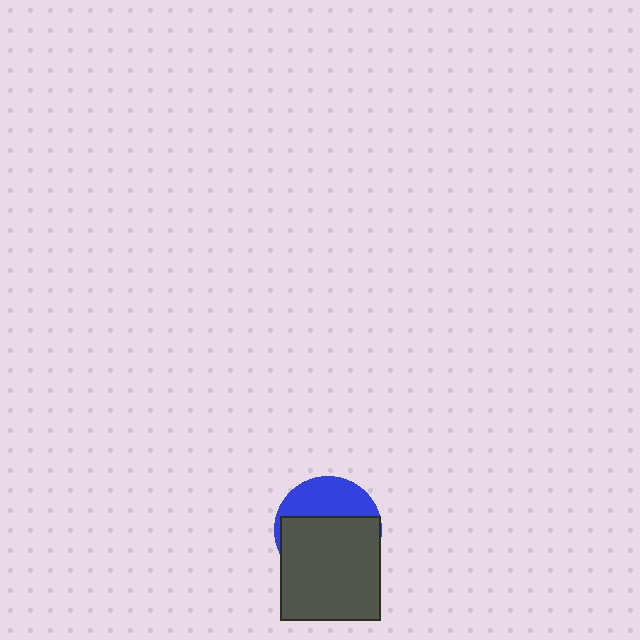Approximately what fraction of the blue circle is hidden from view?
Roughly 65% of the blue circle is hidden behind the dark gray rectangle.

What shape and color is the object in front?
The object in front is a dark gray rectangle.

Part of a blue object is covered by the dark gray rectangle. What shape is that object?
It is a circle.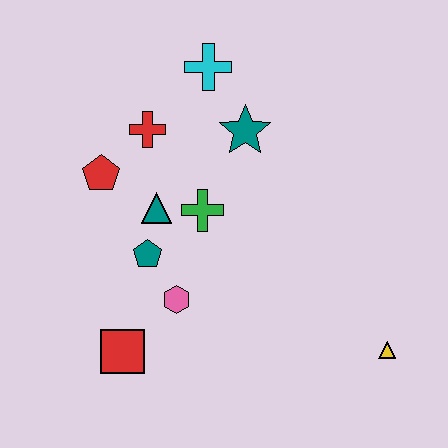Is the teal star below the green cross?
No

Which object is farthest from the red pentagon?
The yellow triangle is farthest from the red pentagon.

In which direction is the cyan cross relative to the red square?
The cyan cross is above the red square.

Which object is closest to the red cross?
The red pentagon is closest to the red cross.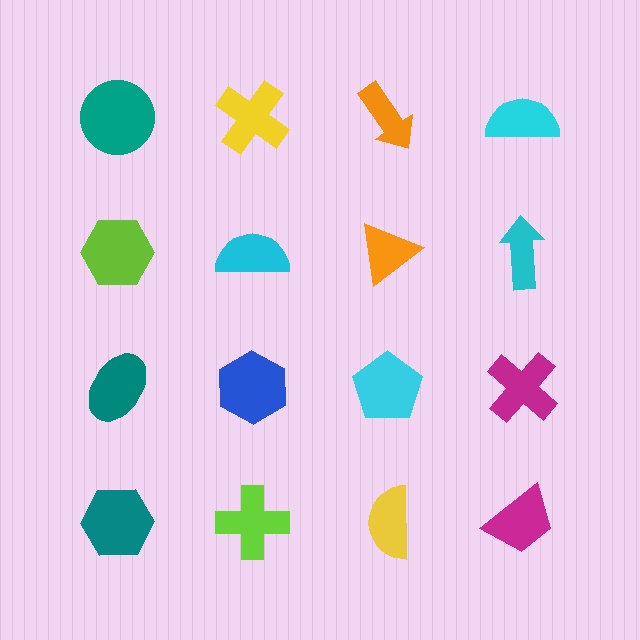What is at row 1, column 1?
A teal circle.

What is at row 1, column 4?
A cyan semicircle.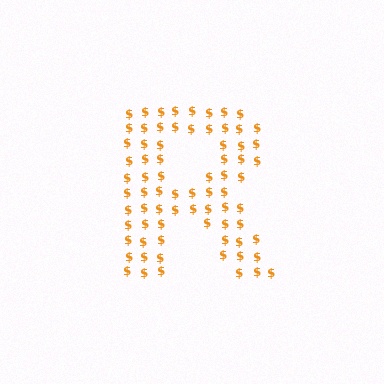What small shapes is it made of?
It is made of small dollar signs.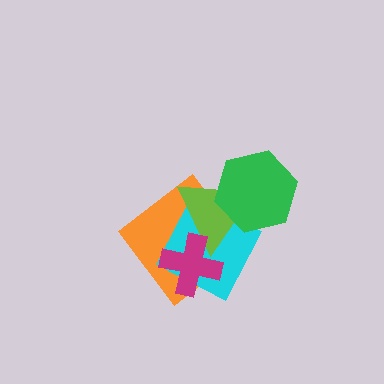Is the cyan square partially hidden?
Yes, it is partially covered by another shape.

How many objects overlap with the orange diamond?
3 objects overlap with the orange diamond.